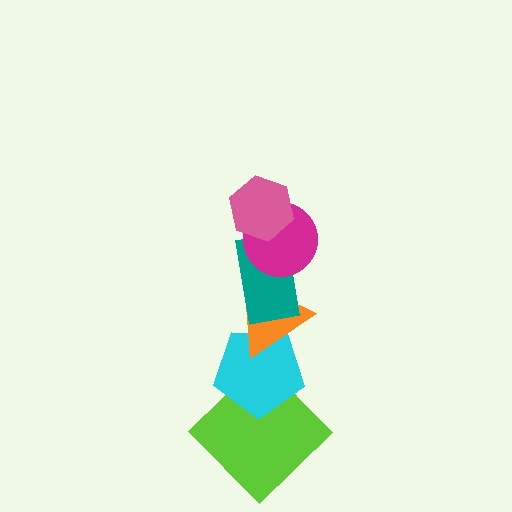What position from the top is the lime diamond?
The lime diamond is 6th from the top.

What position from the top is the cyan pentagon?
The cyan pentagon is 5th from the top.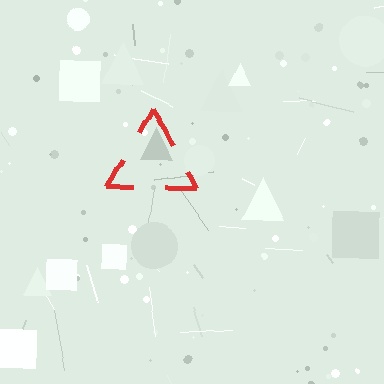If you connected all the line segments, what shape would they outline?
They would outline a triangle.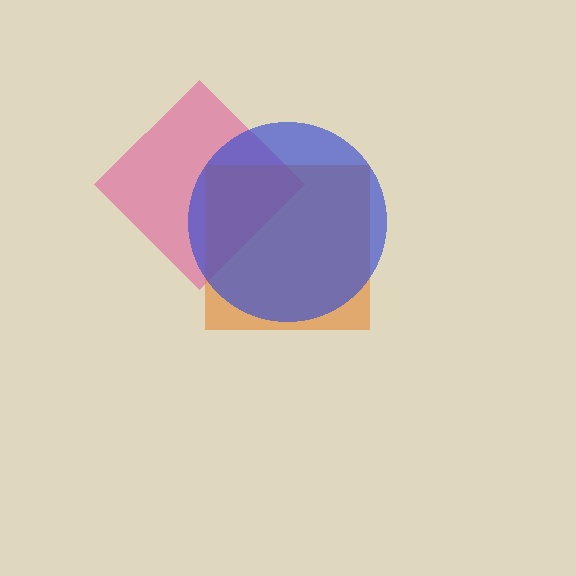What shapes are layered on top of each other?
The layered shapes are: a pink diamond, an orange square, a blue circle.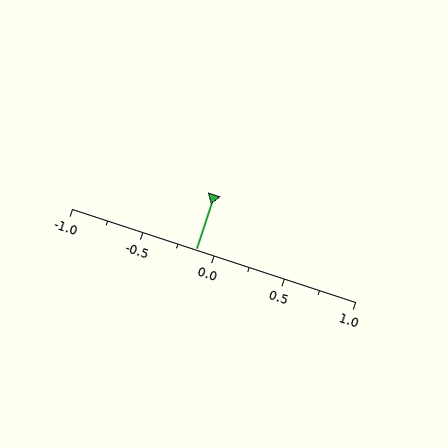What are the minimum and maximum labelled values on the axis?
The axis runs from -1.0 to 1.0.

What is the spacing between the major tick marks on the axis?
The major ticks are spaced 0.5 apart.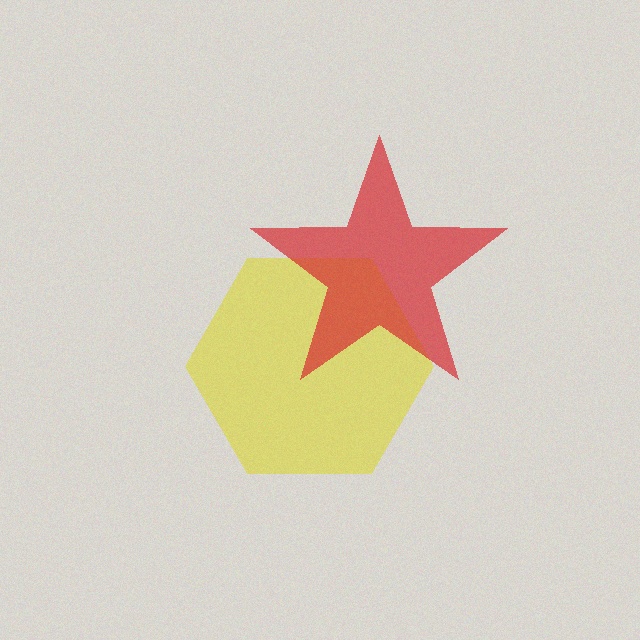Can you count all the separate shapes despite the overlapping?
Yes, there are 2 separate shapes.